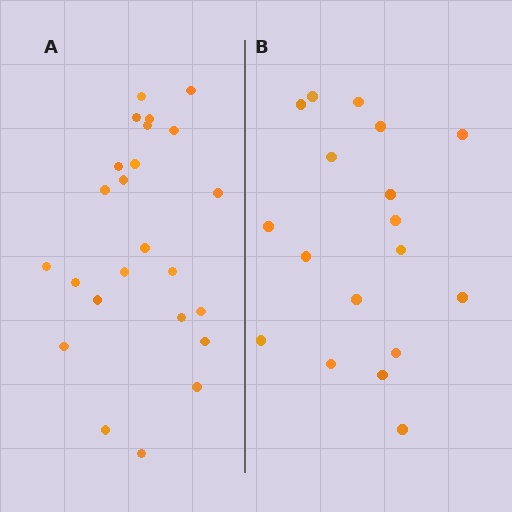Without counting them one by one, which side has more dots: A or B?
Region A (the left region) has more dots.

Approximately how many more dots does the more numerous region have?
Region A has about 6 more dots than region B.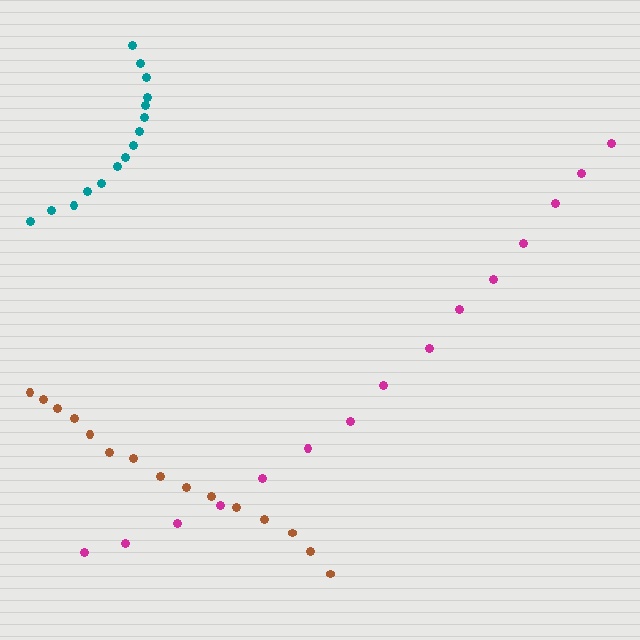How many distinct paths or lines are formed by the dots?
There are 3 distinct paths.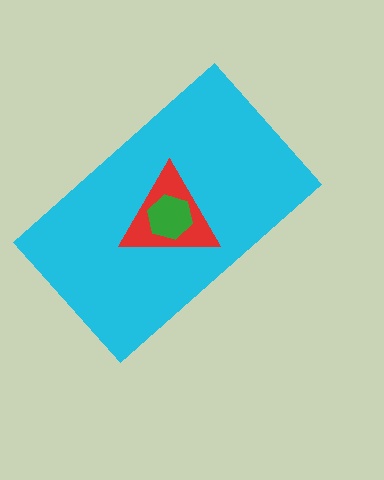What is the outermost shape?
The cyan rectangle.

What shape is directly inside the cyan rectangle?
The red triangle.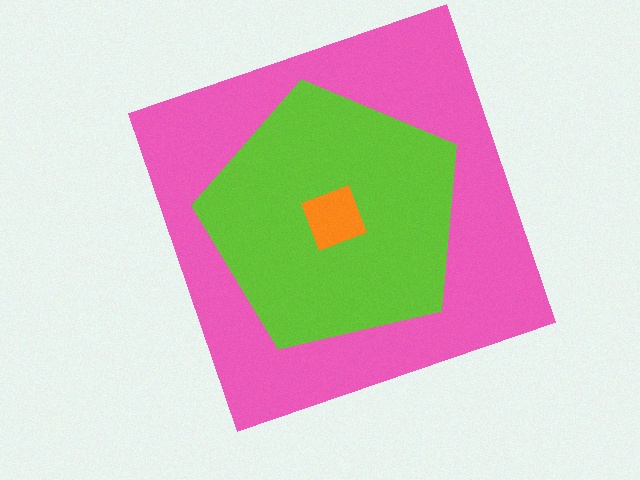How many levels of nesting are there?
3.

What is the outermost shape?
The pink square.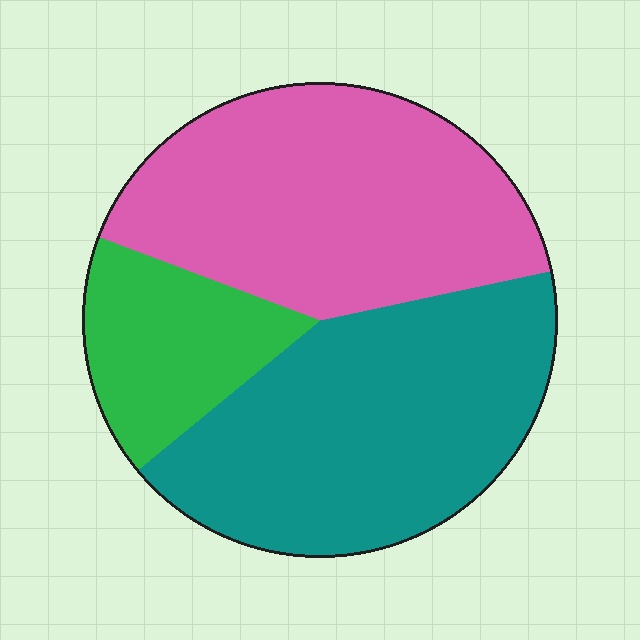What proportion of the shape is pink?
Pink takes up about two fifths (2/5) of the shape.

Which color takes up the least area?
Green, at roughly 15%.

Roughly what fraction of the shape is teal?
Teal covers around 40% of the shape.